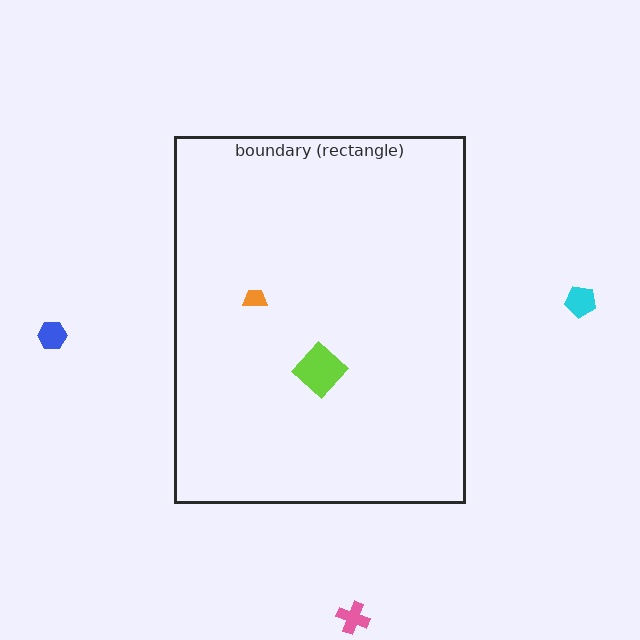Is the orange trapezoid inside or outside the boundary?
Inside.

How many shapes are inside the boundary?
2 inside, 3 outside.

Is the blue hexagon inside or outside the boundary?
Outside.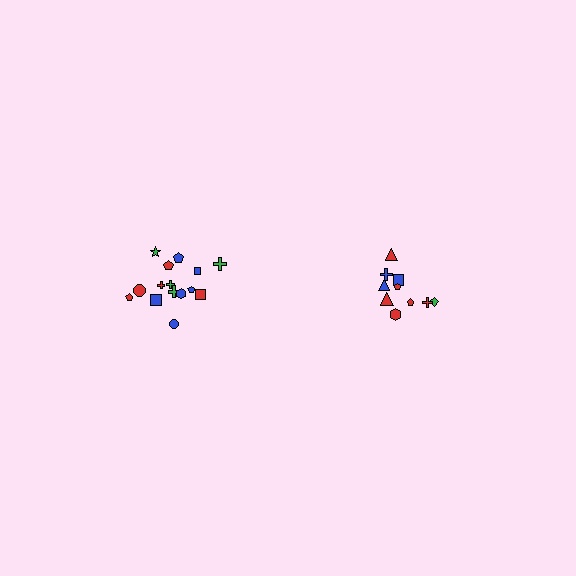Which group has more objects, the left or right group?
The left group.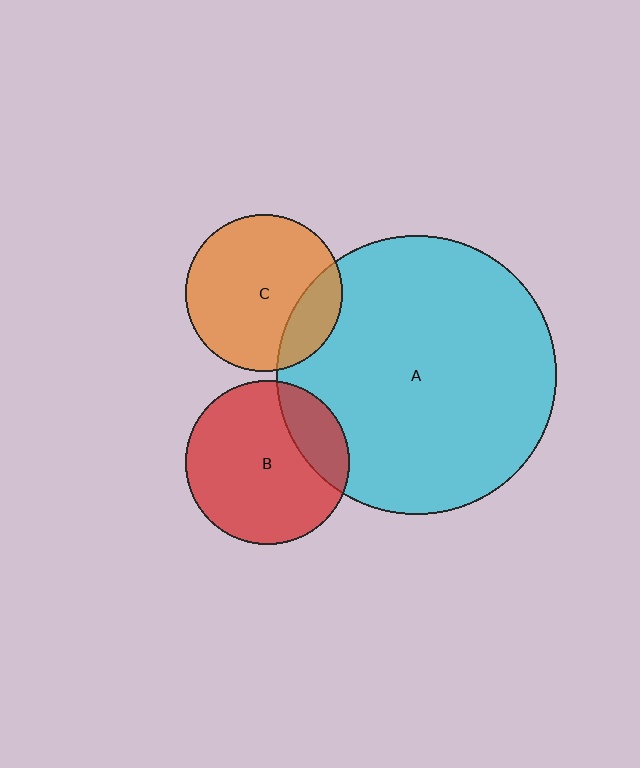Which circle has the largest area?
Circle A (cyan).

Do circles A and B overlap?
Yes.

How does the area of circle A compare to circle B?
Approximately 2.9 times.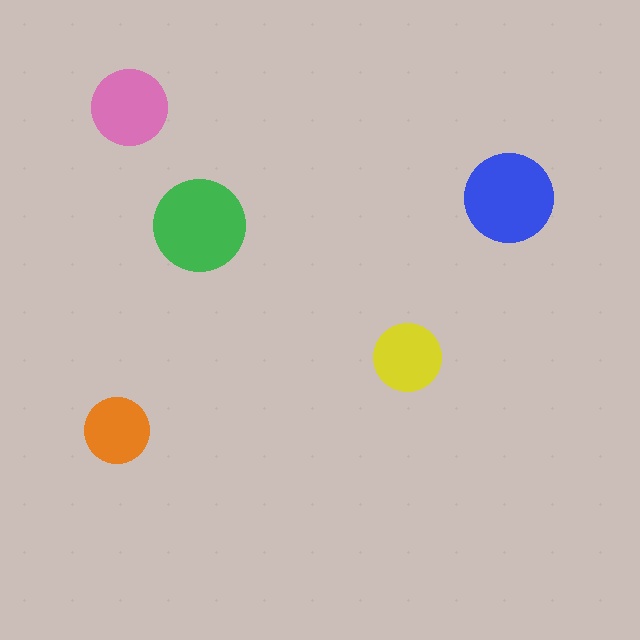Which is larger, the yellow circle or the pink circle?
The pink one.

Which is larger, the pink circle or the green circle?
The green one.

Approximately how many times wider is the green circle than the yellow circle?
About 1.5 times wider.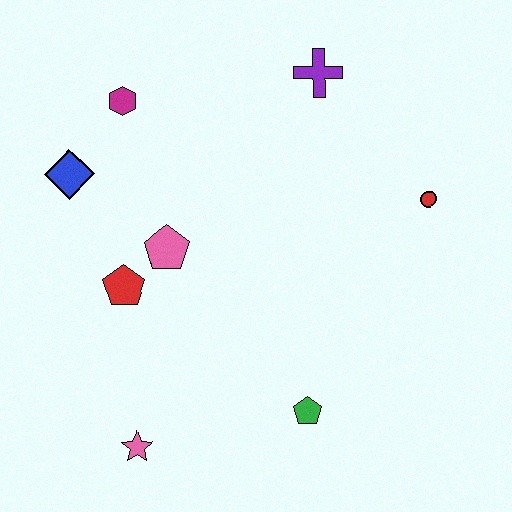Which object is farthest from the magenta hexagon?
The green pentagon is farthest from the magenta hexagon.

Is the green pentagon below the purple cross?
Yes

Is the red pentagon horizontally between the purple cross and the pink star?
No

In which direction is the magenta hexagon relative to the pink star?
The magenta hexagon is above the pink star.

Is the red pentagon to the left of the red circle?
Yes